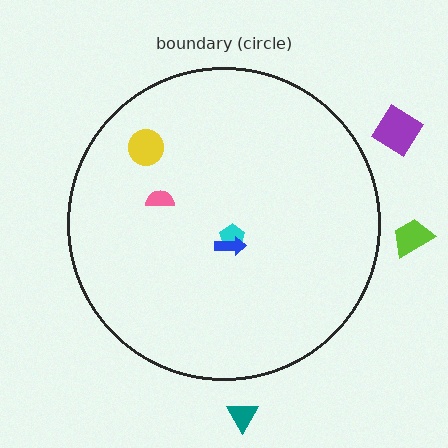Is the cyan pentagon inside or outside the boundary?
Inside.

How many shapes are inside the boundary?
4 inside, 3 outside.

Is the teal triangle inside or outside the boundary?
Outside.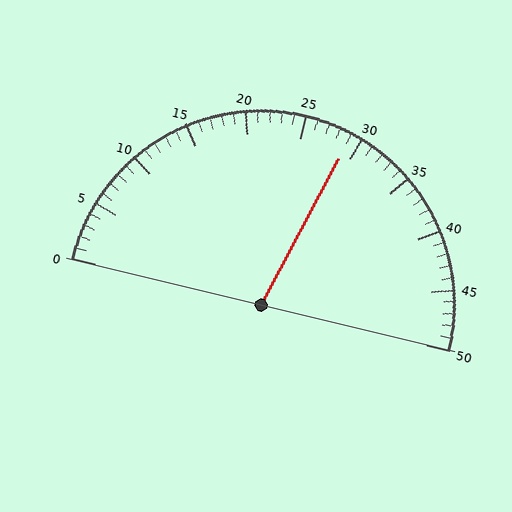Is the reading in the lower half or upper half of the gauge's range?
The reading is in the upper half of the range (0 to 50).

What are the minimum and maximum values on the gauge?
The gauge ranges from 0 to 50.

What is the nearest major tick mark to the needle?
The nearest major tick mark is 30.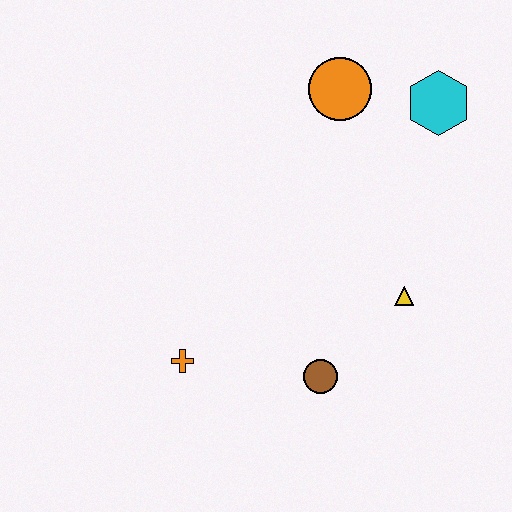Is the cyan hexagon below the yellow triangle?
No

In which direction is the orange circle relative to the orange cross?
The orange circle is above the orange cross.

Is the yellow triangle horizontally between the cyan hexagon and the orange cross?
Yes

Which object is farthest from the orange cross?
The cyan hexagon is farthest from the orange cross.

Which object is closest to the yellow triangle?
The brown circle is closest to the yellow triangle.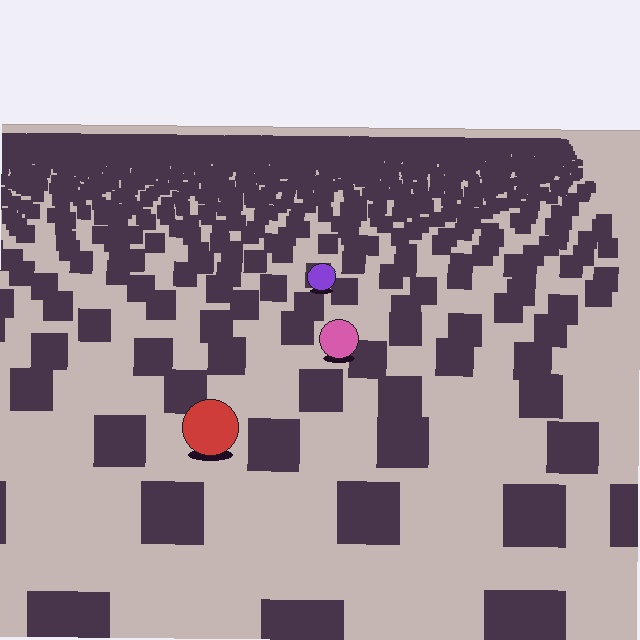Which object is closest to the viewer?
The red circle is closest. The texture marks near it are larger and more spread out.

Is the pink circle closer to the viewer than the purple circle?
Yes. The pink circle is closer — you can tell from the texture gradient: the ground texture is coarser near it.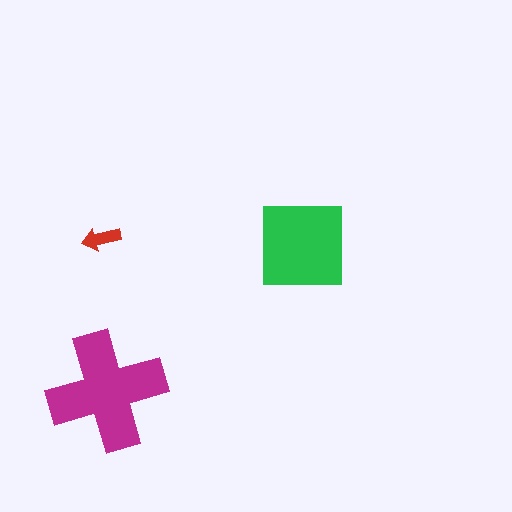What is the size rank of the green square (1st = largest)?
2nd.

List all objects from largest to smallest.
The magenta cross, the green square, the red arrow.